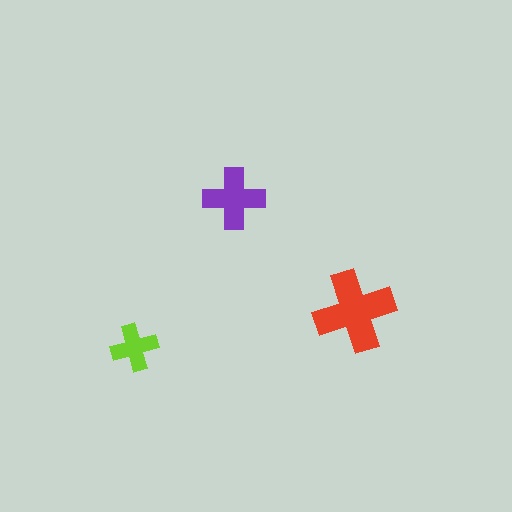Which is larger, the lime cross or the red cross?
The red one.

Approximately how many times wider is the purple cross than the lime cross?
About 1.5 times wider.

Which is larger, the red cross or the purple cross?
The red one.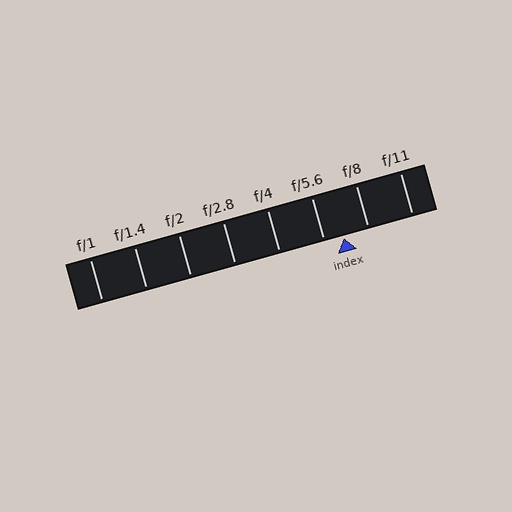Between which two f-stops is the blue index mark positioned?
The index mark is between f/5.6 and f/8.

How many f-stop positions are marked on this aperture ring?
There are 8 f-stop positions marked.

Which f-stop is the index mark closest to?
The index mark is closest to f/5.6.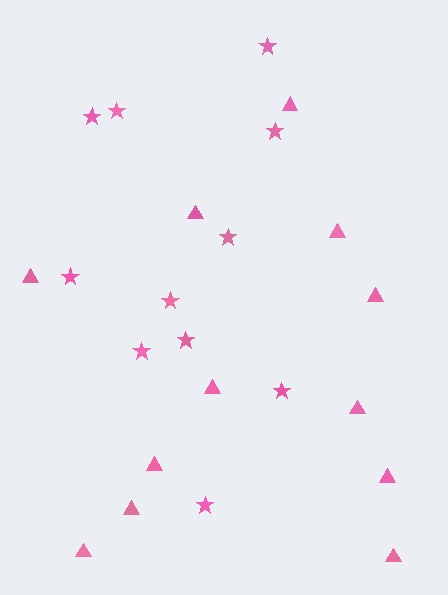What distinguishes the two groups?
There are 2 groups: one group of stars (11) and one group of triangles (12).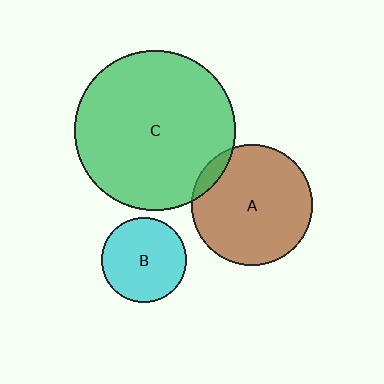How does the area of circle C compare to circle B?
Approximately 3.6 times.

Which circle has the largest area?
Circle C (green).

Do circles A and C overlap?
Yes.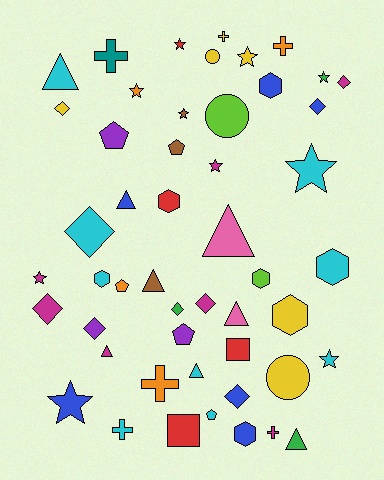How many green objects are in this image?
There are 3 green objects.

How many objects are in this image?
There are 50 objects.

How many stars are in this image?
There are 10 stars.